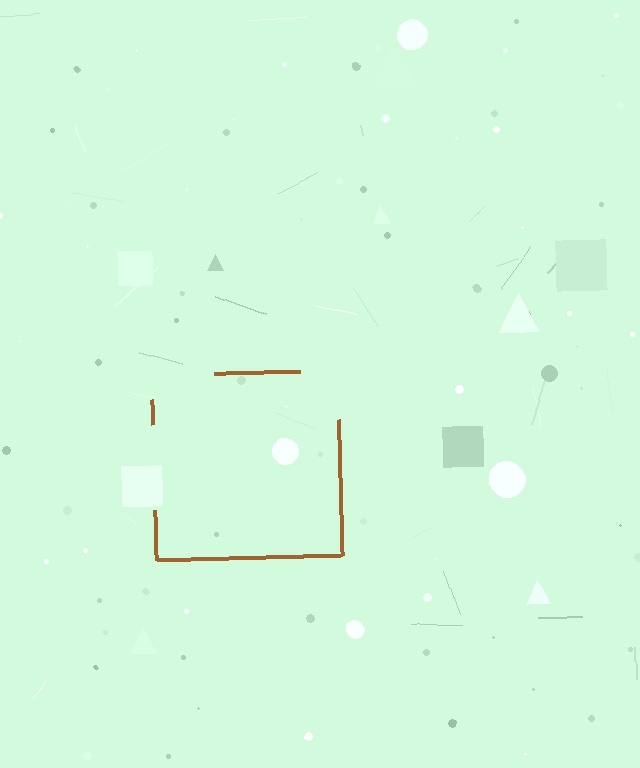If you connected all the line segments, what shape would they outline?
They would outline a square.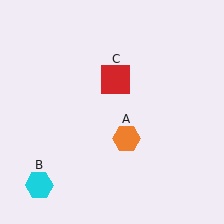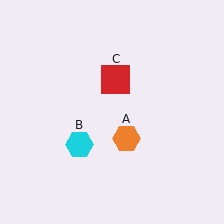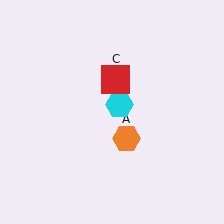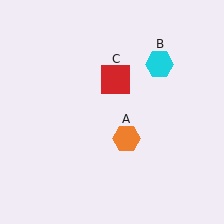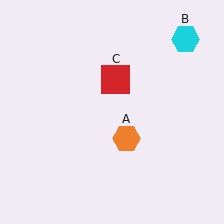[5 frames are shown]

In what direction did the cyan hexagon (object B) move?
The cyan hexagon (object B) moved up and to the right.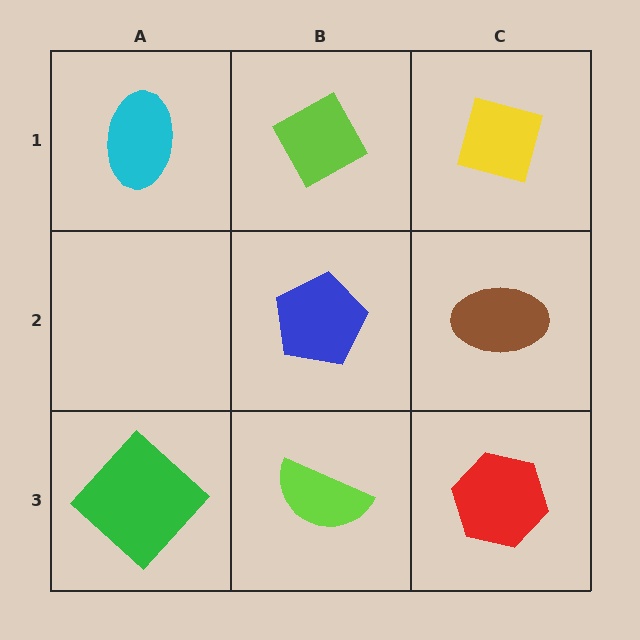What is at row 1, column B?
A lime diamond.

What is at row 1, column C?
A yellow square.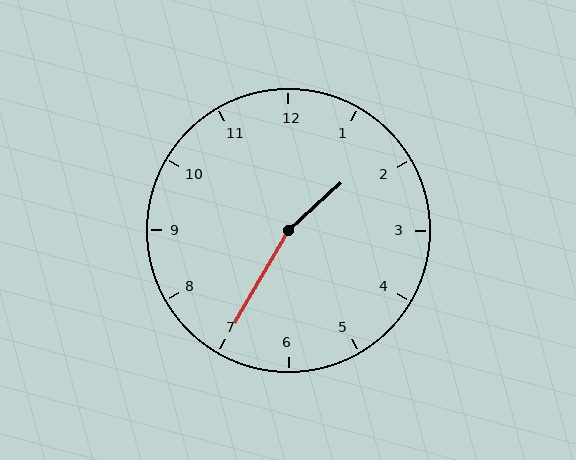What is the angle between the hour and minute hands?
Approximately 162 degrees.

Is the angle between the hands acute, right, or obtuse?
It is obtuse.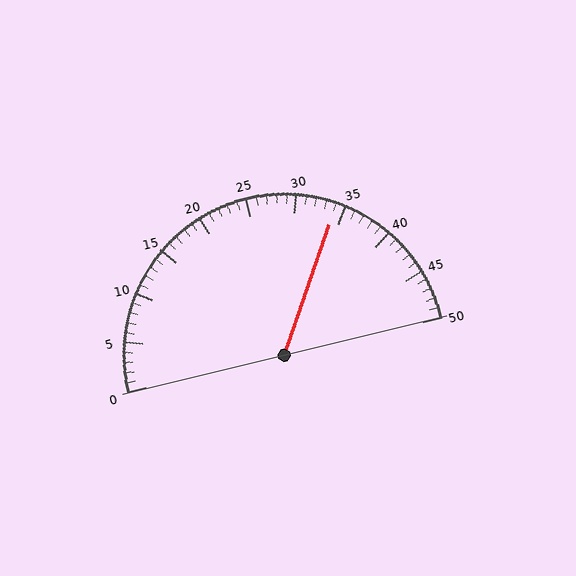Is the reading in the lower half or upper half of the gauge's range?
The reading is in the upper half of the range (0 to 50).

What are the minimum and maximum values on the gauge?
The gauge ranges from 0 to 50.